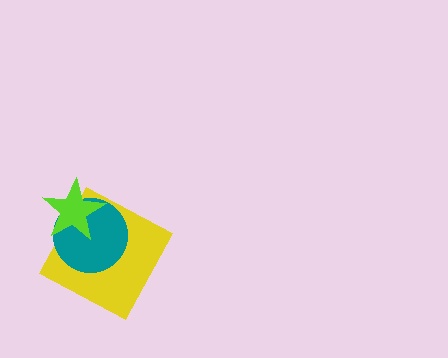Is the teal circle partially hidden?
Yes, it is partially covered by another shape.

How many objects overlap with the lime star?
2 objects overlap with the lime star.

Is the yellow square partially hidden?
Yes, it is partially covered by another shape.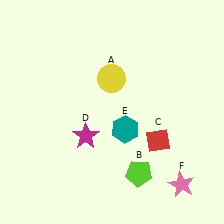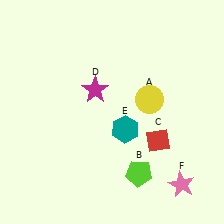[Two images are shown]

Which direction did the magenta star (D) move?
The magenta star (D) moved up.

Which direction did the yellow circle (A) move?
The yellow circle (A) moved right.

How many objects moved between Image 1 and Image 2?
2 objects moved between the two images.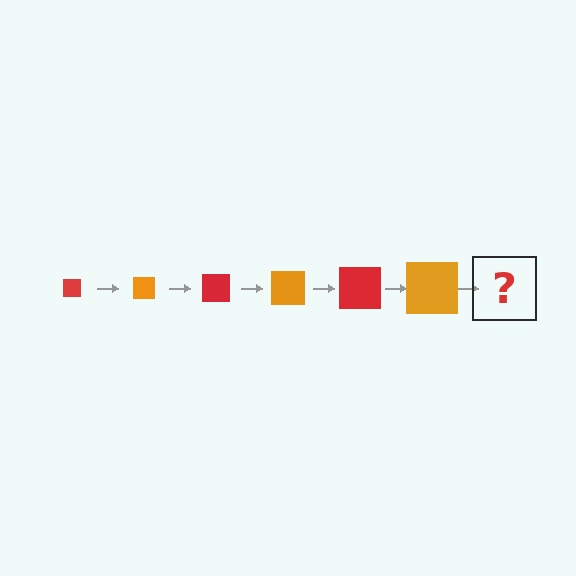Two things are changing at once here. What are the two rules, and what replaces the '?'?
The two rules are that the square grows larger each step and the color cycles through red and orange. The '?' should be a red square, larger than the previous one.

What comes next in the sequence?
The next element should be a red square, larger than the previous one.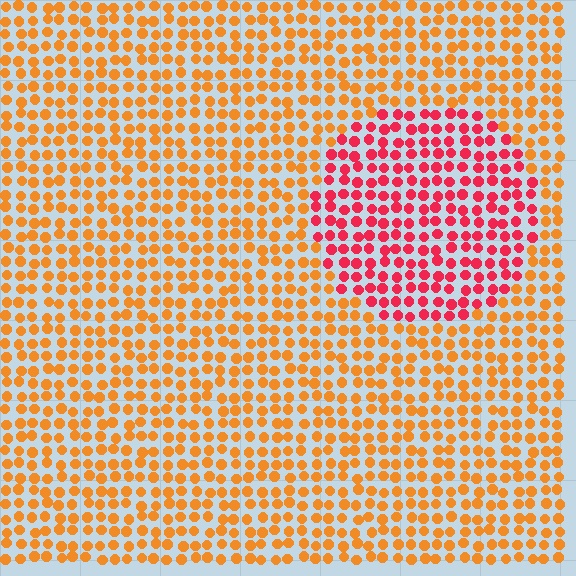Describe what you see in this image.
The image is filled with small orange elements in a uniform arrangement. A circle-shaped region is visible where the elements are tinted to a slightly different hue, forming a subtle color boundary.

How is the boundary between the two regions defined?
The boundary is defined purely by a slight shift in hue (about 43 degrees). Spacing, size, and orientation are identical on both sides.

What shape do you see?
I see a circle.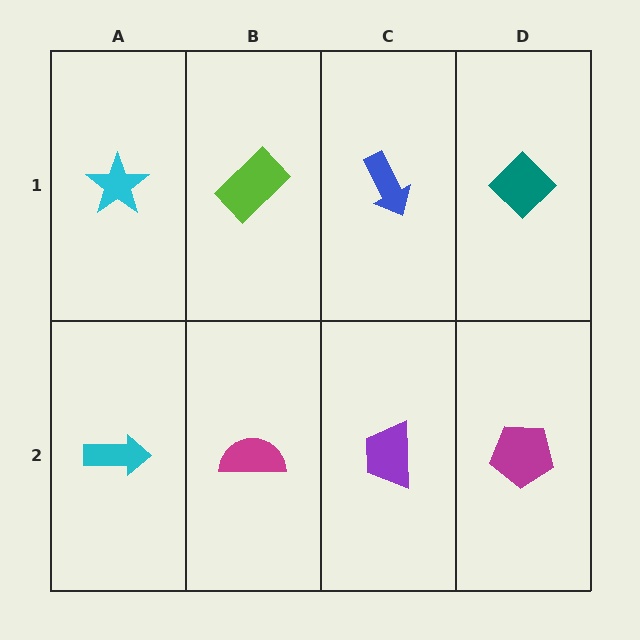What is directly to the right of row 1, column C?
A teal diamond.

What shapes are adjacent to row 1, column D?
A magenta pentagon (row 2, column D), a blue arrow (row 1, column C).